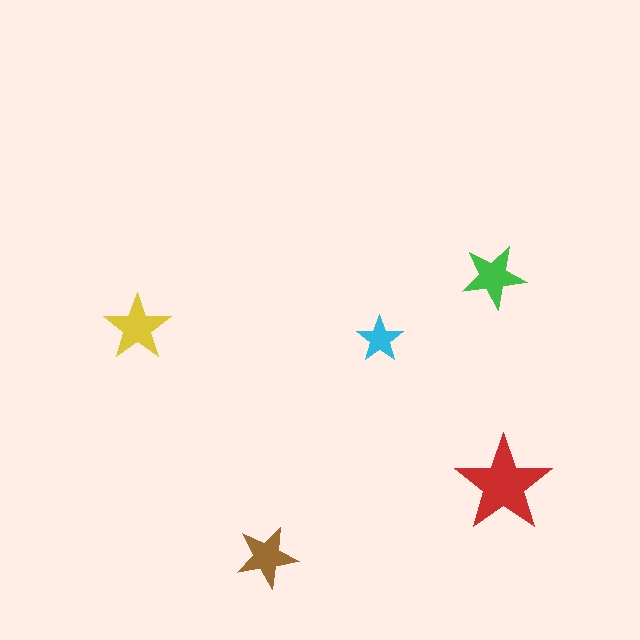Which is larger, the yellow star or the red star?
The red one.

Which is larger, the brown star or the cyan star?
The brown one.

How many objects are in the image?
There are 5 objects in the image.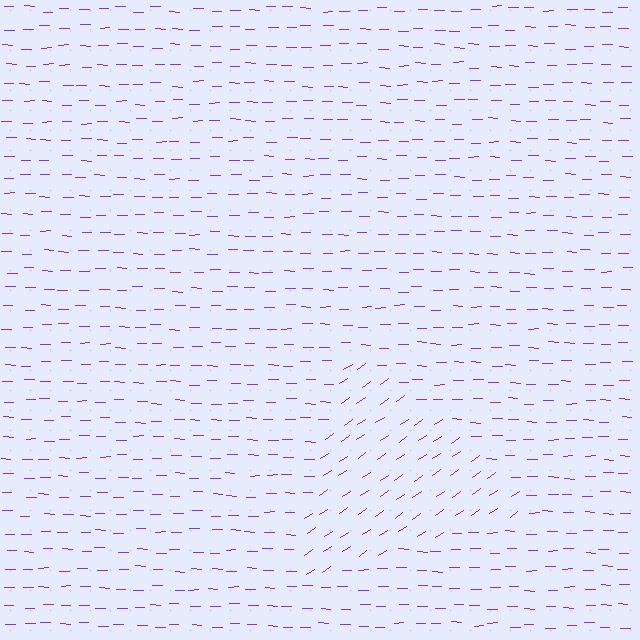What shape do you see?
I see a triangle.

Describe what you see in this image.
The image is filled with small purple line segments. A triangle region in the image has lines oriented differently from the surrounding lines, creating a visible texture boundary.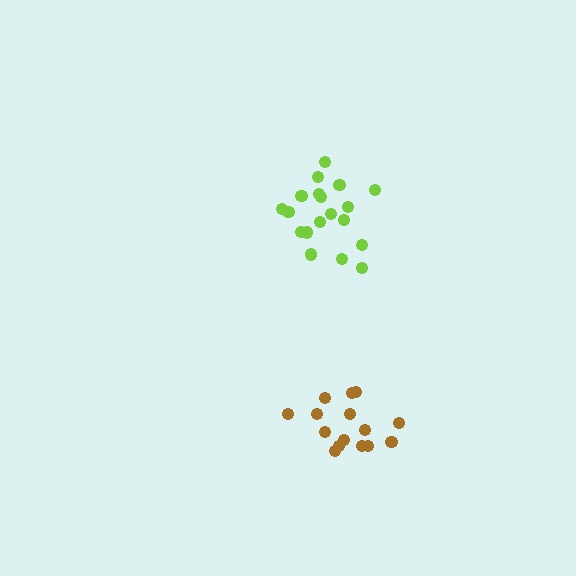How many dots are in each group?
Group 1: 15 dots, Group 2: 19 dots (34 total).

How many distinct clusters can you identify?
There are 2 distinct clusters.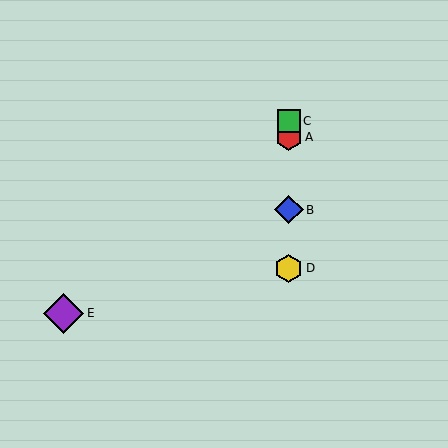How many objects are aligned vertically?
4 objects (A, B, C, D) are aligned vertically.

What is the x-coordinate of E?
Object E is at x≈64.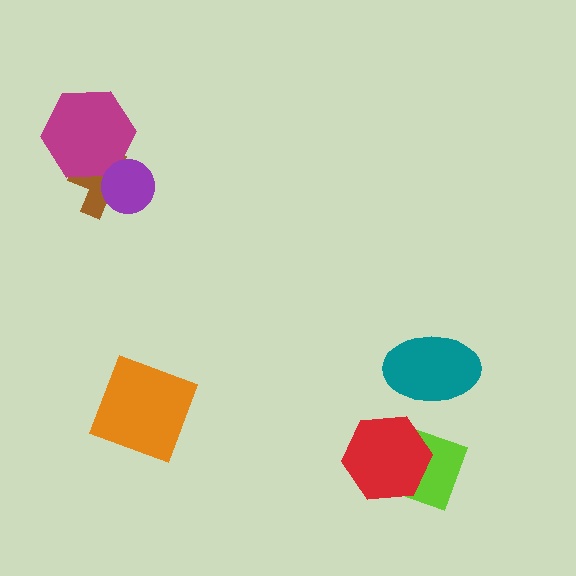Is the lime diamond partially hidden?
Yes, it is partially covered by another shape.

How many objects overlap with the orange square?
0 objects overlap with the orange square.